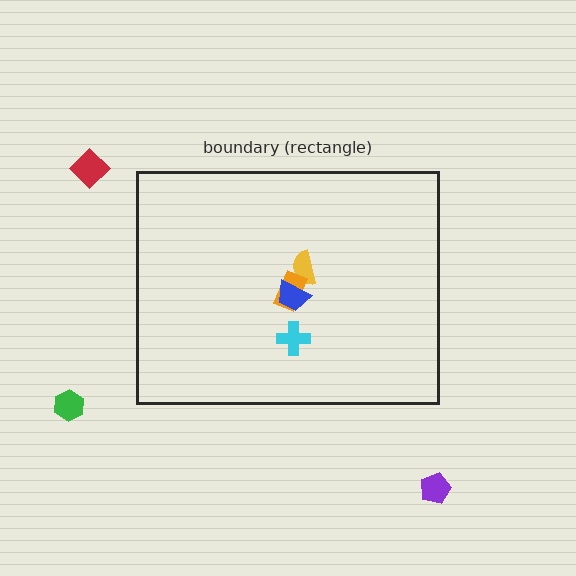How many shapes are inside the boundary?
4 inside, 3 outside.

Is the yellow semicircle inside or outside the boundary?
Inside.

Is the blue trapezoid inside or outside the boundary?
Inside.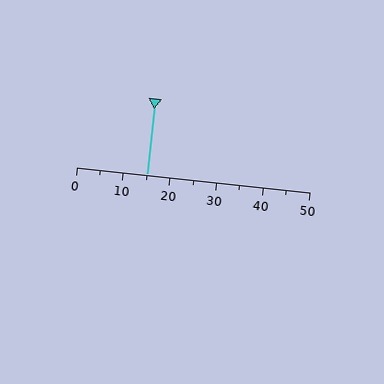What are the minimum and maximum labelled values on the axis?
The axis runs from 0 to 50.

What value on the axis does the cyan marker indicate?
The marker indicates approximately 15.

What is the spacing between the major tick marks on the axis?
The major ticks are spaced 10 apart.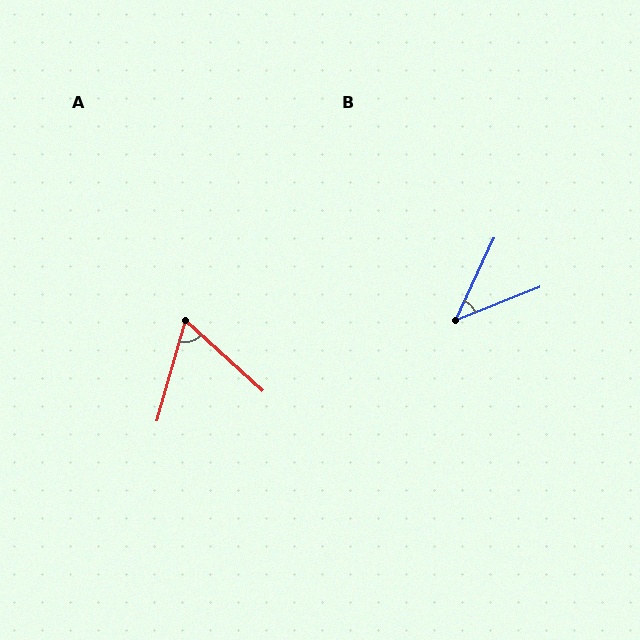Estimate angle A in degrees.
Approximately 64 degrees.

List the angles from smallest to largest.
B (43°), A (64°).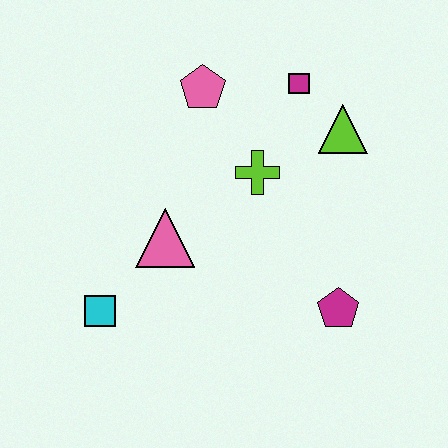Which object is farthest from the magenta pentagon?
The pink pentagon is farthest from the magenta pentagon.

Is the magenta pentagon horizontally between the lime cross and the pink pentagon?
No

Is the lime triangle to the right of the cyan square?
Yes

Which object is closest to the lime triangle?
The magenta square is closest to the lime triangle.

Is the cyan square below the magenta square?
Yes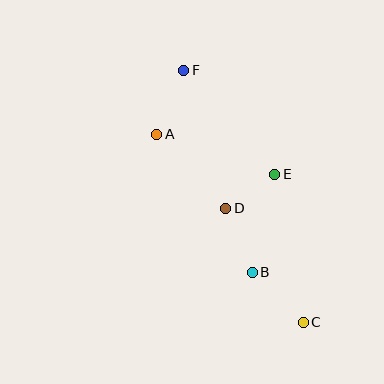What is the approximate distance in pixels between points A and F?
The distance between A and F is approximately 70 pixels.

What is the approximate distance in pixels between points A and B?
The distance between A and B is approximately 168 pixels.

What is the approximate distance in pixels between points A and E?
The distance between A and E is approximately 125 pixels.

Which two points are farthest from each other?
Points C and F are farthest from each other.